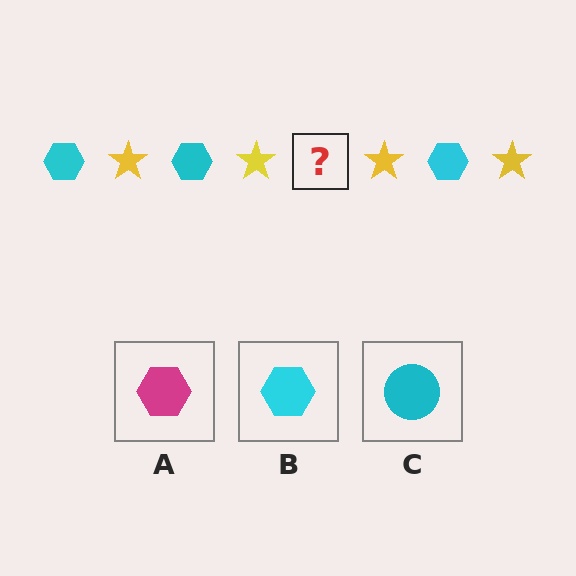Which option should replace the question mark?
Option B.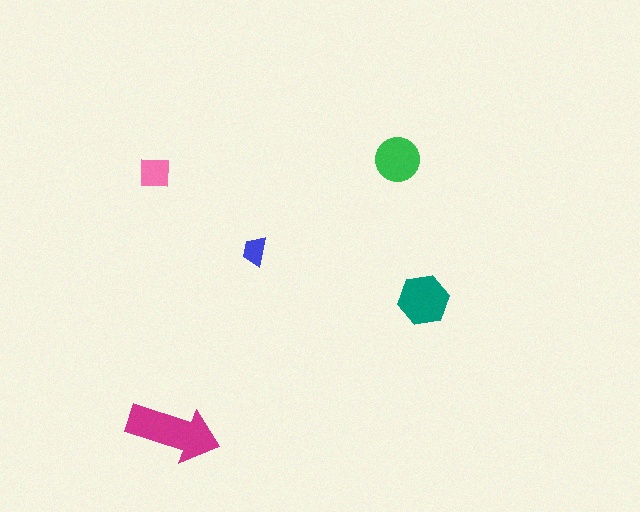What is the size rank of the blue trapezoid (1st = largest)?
5th.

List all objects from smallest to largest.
The blue trapezoid, the pink square, the green circle, the teal hexagon, the magenta arrow.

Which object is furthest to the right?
The teal hexagon is rightmost.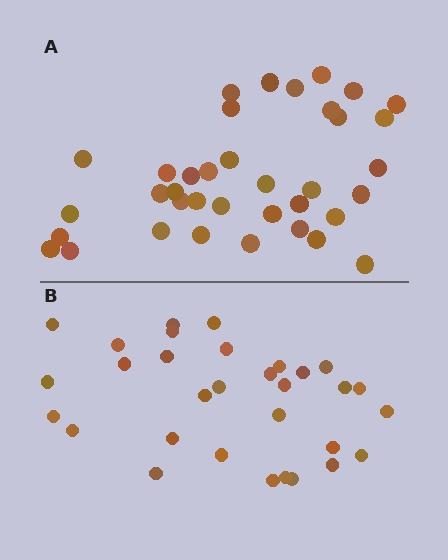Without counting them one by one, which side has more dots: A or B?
Region A (the top region) has more dots.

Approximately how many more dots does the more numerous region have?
Region A has about 6 more dots than region B.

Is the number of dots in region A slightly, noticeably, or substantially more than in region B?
Region A has only slightly more — the two regions are fairly close. The ratio is roughly 1.2 to 1.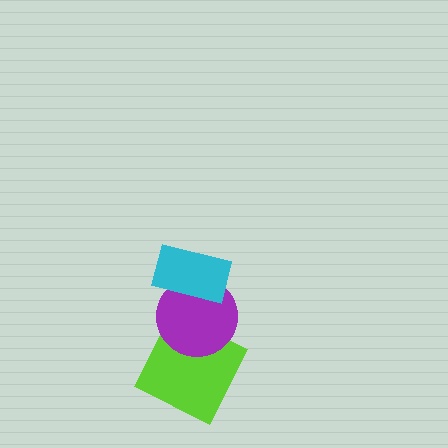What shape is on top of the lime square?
The purple circle is on top of the lime square.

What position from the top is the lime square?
The lime square is 3rd from the top.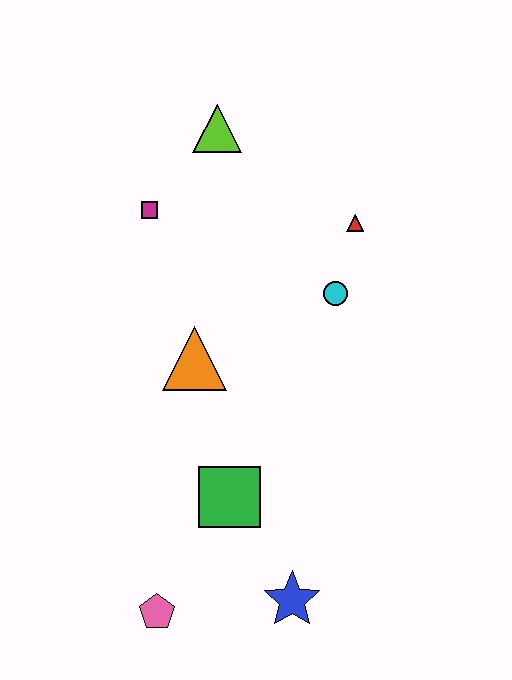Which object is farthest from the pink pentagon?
The lime triangle is farthest from the pink pentagon.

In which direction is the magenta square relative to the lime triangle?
The magenta square is below the lime triangle.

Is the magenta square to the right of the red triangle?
No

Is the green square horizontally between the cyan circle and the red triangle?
No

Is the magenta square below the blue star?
No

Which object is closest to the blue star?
The green square is closest to the blue star.